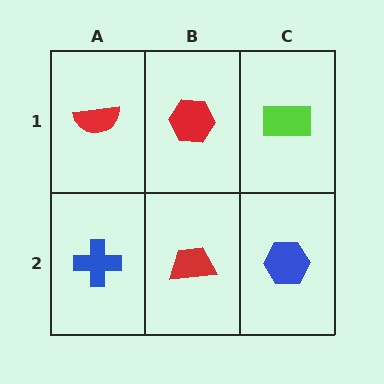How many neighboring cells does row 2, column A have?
2.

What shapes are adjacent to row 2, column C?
A lime rectangle (row 1, column C), a red trapezoid (row 2, column B).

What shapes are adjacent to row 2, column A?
A red semicircle (row 1, column A), a red trapezoid (row 2, column B).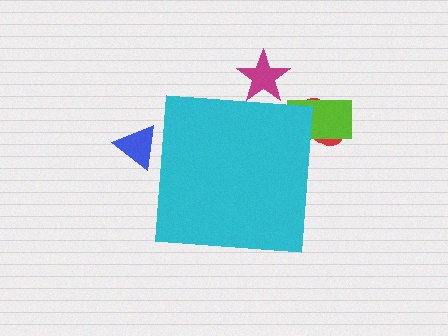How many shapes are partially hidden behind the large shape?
4 shapes are partially hidden.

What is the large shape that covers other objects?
A cyan square.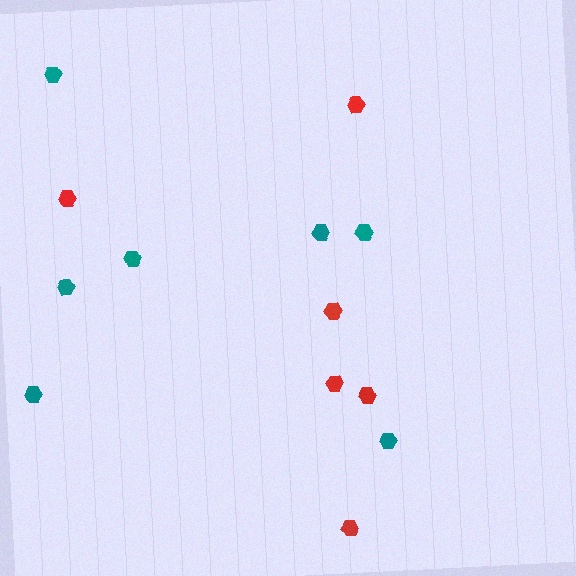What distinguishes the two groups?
There are 2 groups: one group of red hexagons (6) and one group of teal hexagons (7).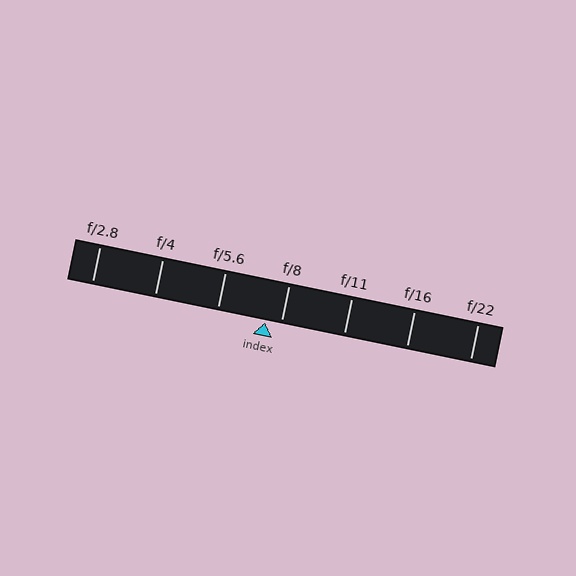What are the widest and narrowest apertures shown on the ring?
The widest aperture shown is f/2.8 and the narrowest is f/22.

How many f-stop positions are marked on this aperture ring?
There are 7 f-stop positions marked.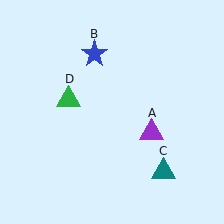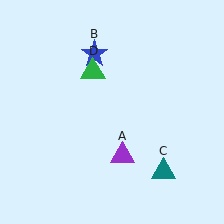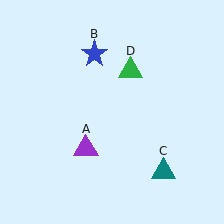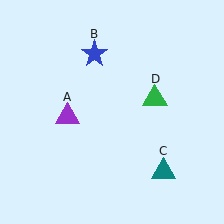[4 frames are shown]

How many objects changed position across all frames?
2 objects changed position: purple triangle (object A), green triangle (object D).